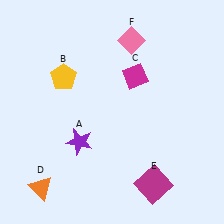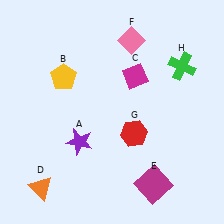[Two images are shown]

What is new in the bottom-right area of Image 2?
A red hexagon (G) was added in the bottom-right area of Image 2.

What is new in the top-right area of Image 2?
A green cross (H) was added in the top-right area of Image 2.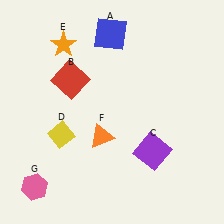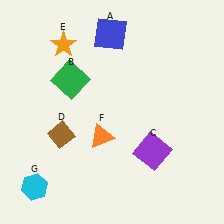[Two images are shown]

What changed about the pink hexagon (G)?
In Image 1, G is pink. In Image 2, it changed to cyan.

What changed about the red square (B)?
In Image 1, B is red. In Image 2, it changed to green.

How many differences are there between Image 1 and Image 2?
There are 3 differences between the two images.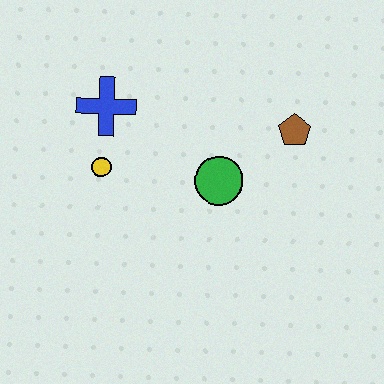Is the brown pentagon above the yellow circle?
Yes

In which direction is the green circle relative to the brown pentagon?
The green circle is to the left of the brown pentagon.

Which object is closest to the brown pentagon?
The green circle is closest to the brown pentagon.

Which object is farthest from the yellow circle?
The brown pentagon is farthest from the yellow circle.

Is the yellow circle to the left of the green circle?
Yes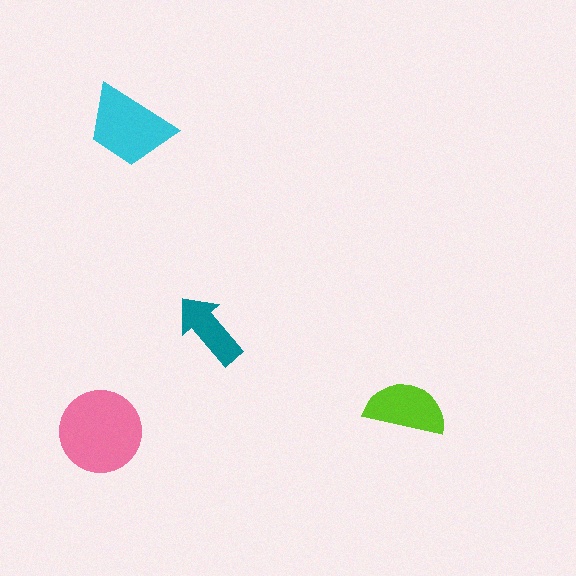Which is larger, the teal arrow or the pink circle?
The pink circle.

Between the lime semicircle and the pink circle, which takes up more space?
The pink circle.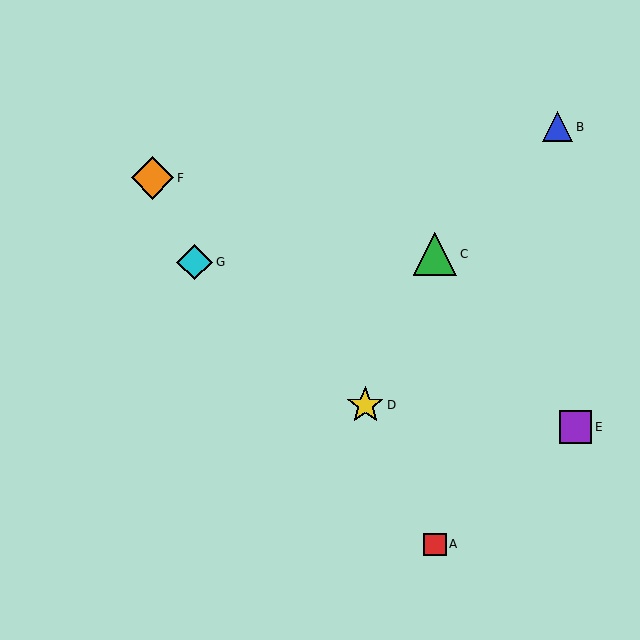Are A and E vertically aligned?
No, A is at x≈435 and E is at x≈576.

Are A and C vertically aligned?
Yes, both are at x≈435.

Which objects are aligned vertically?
Objects A, C are aligned vertically.